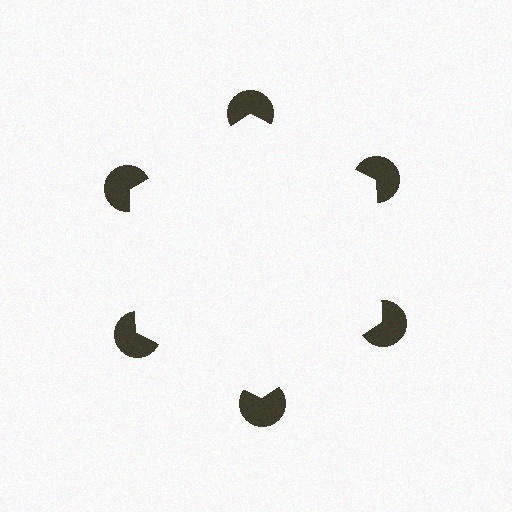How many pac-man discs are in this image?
There are 6 — one at each vertex of the illusory hexagon.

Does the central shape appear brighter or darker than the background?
It typically appears slightly brighter than the background, even though no actual brightness change is drawn.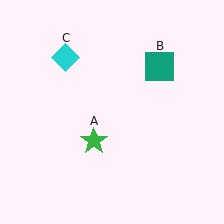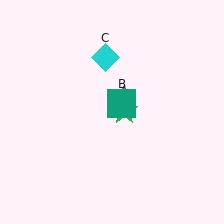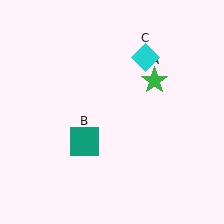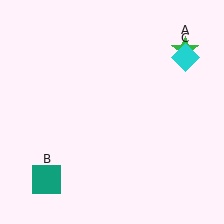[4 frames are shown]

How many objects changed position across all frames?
3 objects changed position: green star (object A), teal square (object B), cyan diamond (object C).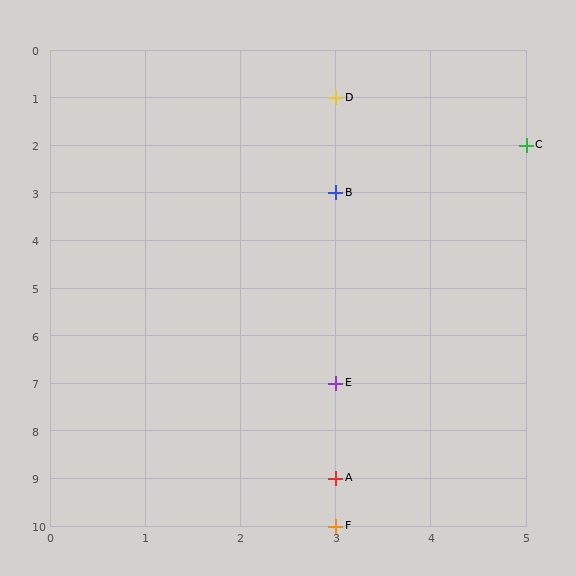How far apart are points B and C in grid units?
Points B and C are 2 columns and 1 row apart (about 2.2 grid units diagonally).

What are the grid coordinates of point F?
Point F is at grid coordinates (3, 10).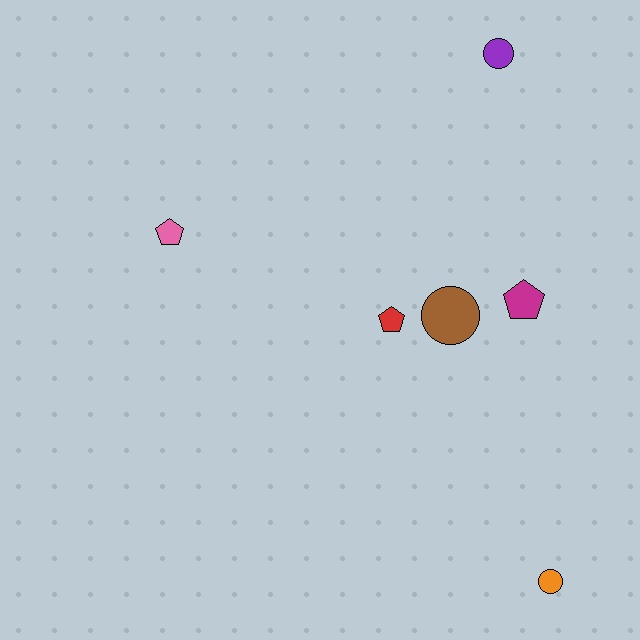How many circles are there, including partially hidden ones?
There are 3 circles.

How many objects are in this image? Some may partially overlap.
There are 6 objects.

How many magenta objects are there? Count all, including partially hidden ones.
There is 1 magenta object.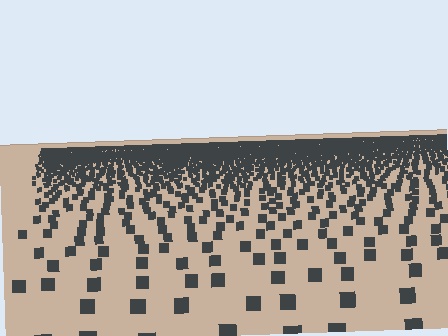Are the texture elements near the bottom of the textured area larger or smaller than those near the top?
Larger. Near the bottom, elements are closer to the viewer and appear at a bigger on-screen size.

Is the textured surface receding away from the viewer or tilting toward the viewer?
The surface is receding away from the viewer. Texture elements get smaller and denser toward the top.